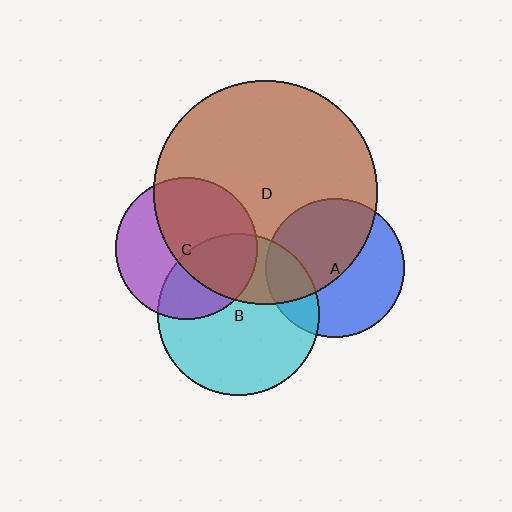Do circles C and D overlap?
Yes.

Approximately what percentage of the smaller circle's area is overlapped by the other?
Approximately 55%.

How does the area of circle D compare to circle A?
Approximately 2.6 times.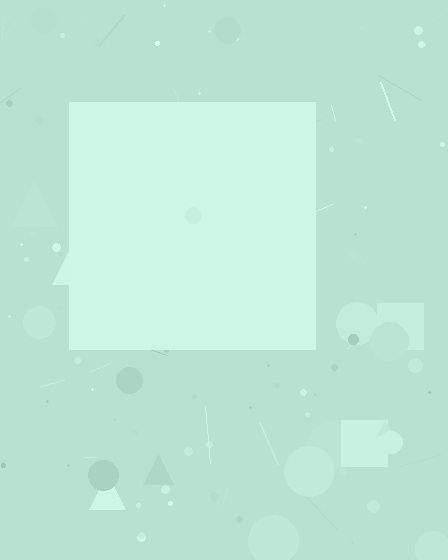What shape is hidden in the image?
A square is hidden in the image.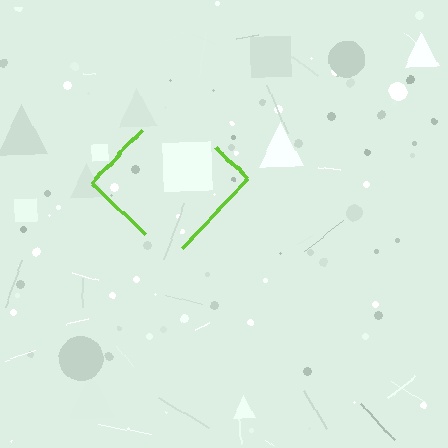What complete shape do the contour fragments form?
The contour fragments form a diamond.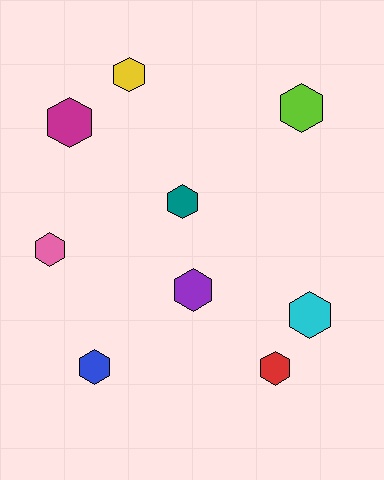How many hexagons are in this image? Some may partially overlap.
There are 9 hexagons.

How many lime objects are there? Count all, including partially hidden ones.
There is 1 lime object.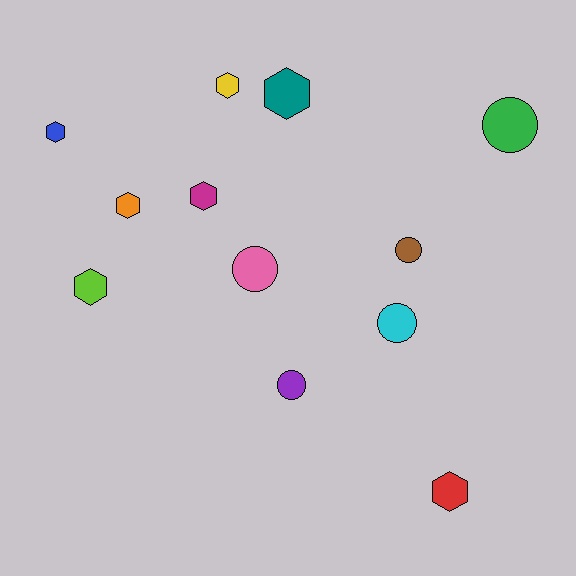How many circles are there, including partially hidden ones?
There are 5 circles.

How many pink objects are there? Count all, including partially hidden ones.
There is 1 pink object.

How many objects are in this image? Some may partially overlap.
There are 12 objects.